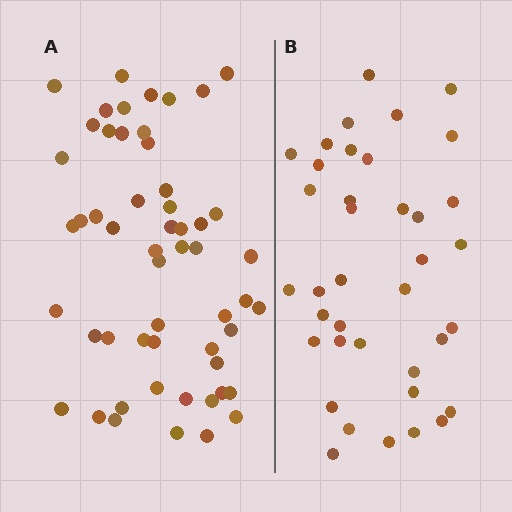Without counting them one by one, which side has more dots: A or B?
Region A (the left region) has more dots.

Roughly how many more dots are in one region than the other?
Region A has approximately 15 more dots than region B.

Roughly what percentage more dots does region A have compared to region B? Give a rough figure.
About 40% more.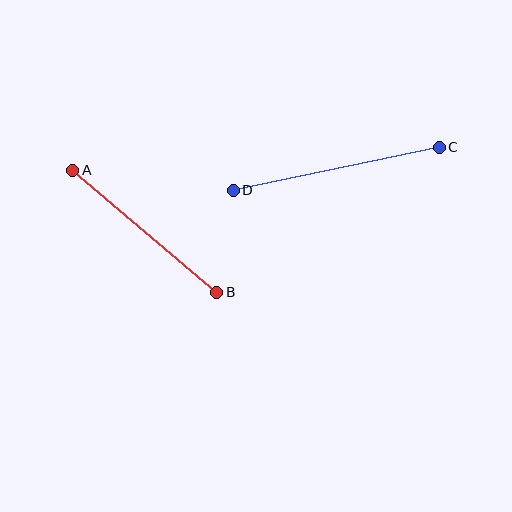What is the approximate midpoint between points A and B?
The midpoint is at approximately (145, 231) pixels.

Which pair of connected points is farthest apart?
Points C and D are farthest apart.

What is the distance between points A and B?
The distance is approximately 189 pixels.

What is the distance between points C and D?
The distance is approximately 210 pixels.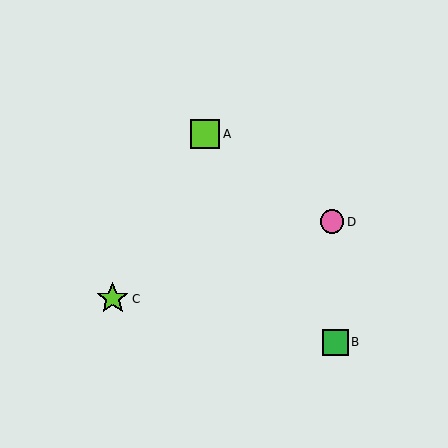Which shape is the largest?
The lime star (labeled C) is the largest.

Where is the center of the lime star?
The center of the lime star is at (113, 299).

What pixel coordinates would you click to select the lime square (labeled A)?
Click at (205, 134) to select the lime square A.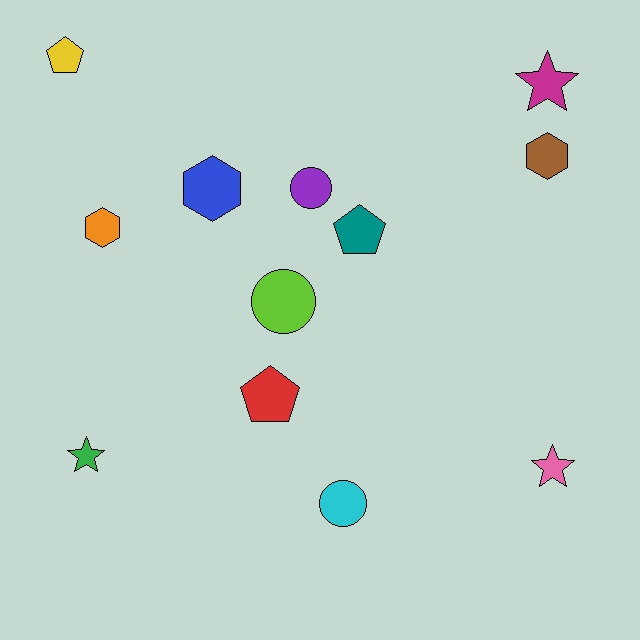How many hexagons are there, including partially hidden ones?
There are 3 hexagons.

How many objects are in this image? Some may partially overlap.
There are 12 objects.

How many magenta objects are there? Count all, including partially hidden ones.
There is 1 magenta object.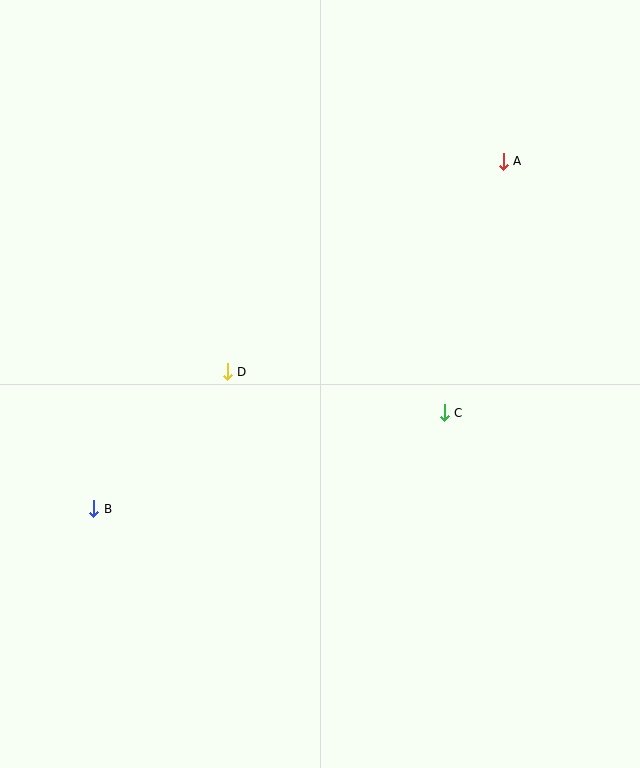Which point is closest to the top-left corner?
Point D is closest to the top-left corner.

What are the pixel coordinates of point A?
Point A is at (503, 161).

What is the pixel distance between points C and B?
The distance between C and B is 363 pixels.